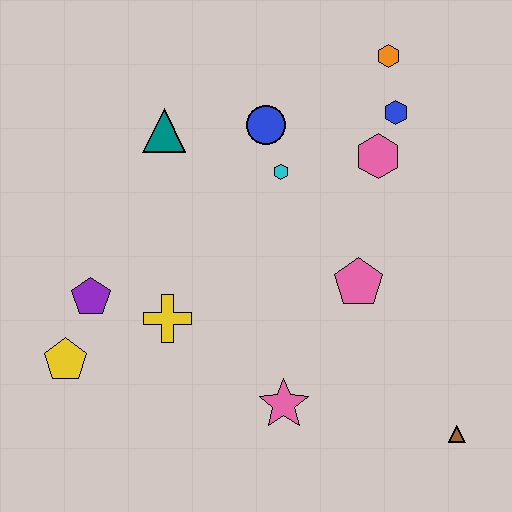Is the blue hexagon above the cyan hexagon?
Yes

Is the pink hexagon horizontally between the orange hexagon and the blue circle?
Yes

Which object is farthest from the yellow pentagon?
The orange hexagon is farthest from the yellow pentagon.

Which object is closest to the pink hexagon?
The blue hexagon is closest to the pink hexagon.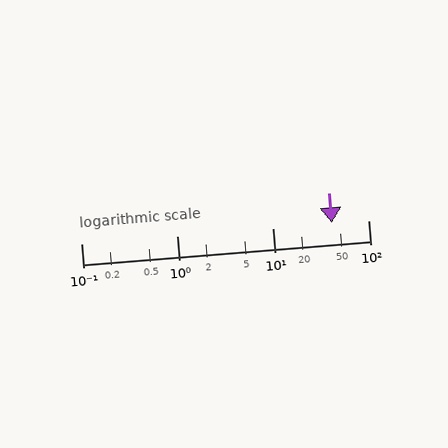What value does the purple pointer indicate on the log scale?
The pointer indicates approximately 42.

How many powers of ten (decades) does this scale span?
The scale spans 3 decades, from 0.1 to 100.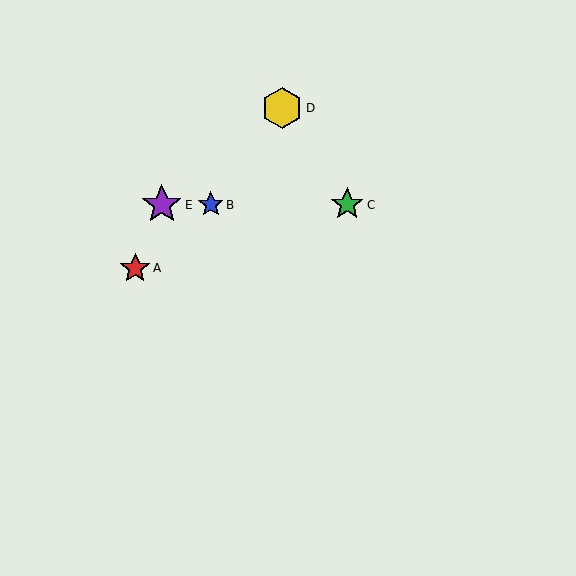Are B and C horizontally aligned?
Yes, both are at y≈205.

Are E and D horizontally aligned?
No, E is at y≈205 and D is at y≈108.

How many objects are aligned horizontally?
3 objects (B, C, E) are aligned horizontally.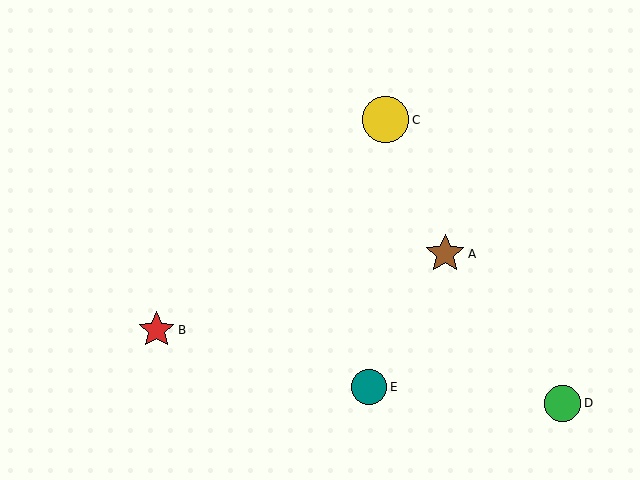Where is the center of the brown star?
The center of the brown star is at (445, 254).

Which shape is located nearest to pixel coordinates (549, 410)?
The green circle (labeled D) at (562, 403) is nearest to that location.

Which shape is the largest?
The yellow circle (labeled C) is the largest.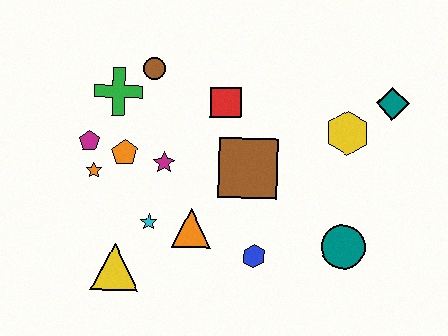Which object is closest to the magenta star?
The orange pentagon is closest to the magenta star.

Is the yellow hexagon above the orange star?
Yes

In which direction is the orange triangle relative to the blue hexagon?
The orange triangle is to the left of the blue hexagon.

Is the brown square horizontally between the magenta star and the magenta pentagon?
No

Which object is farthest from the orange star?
The teal diamond is farthest from the orange star.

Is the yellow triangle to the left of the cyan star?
Yes